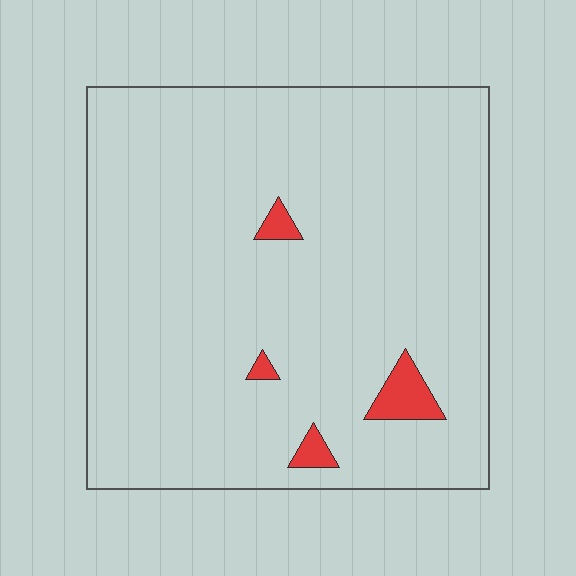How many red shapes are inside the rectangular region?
4.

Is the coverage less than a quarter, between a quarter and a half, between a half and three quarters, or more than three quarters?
Less than a quarter.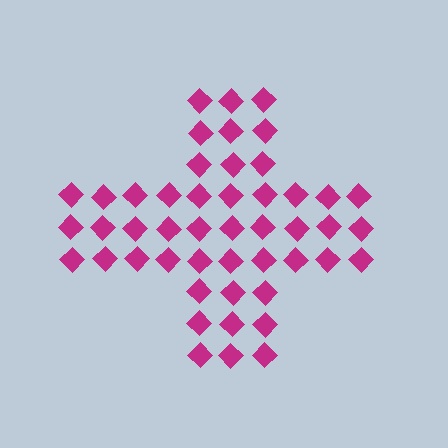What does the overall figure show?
The overall figure shows a cross.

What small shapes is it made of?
It is made of small diamonds.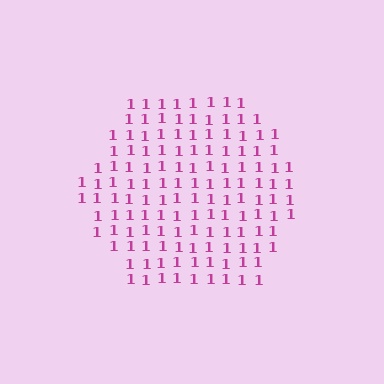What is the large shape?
The large shape is a hexagon.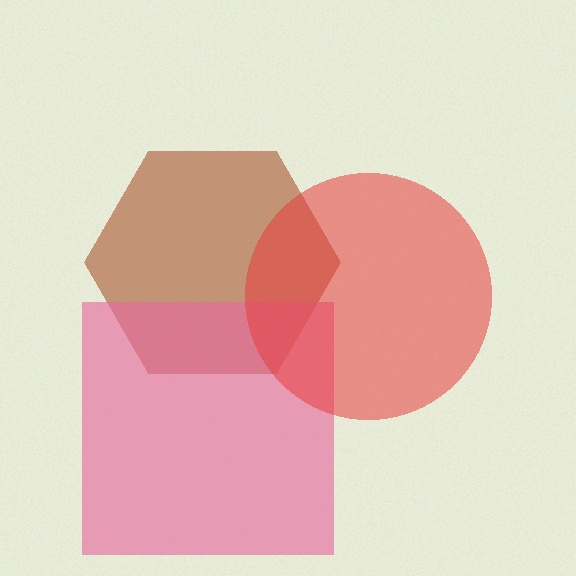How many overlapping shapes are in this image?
There are 3 overlapping shapes in the image.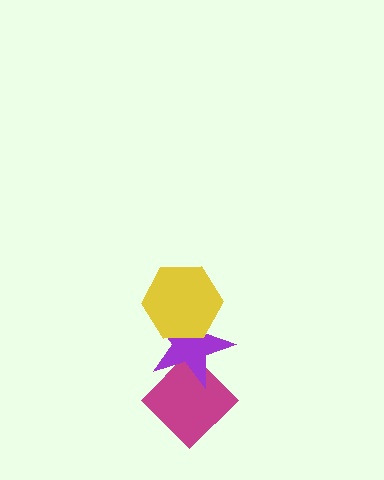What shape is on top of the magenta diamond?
The purple star is on top of the magenta diamond.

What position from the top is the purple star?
The purple star is 2nd from the top.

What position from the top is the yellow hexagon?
The yellow hexagon is 1st from the top.